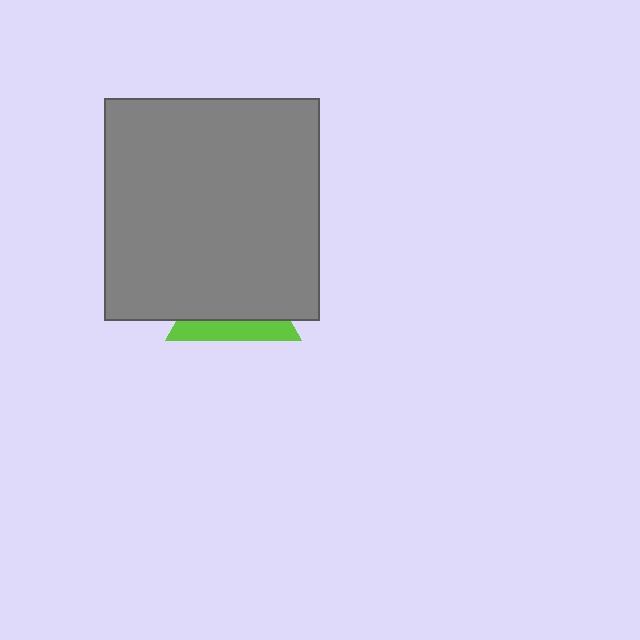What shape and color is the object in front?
The object in front is a gray rectangle.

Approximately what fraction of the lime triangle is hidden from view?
Roughly 69% of the lime triangle is hidden behind the gray rectangle.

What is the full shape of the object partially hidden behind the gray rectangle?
The partially hidden object is a lime triangle.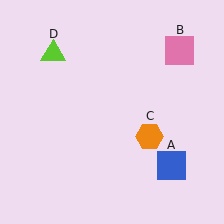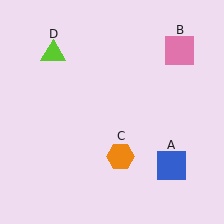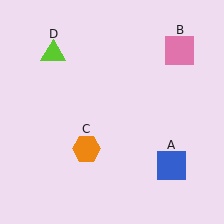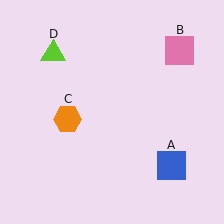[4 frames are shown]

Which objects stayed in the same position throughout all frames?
Blue square (object A) and pink square (object B) and lime triangle (object D) remained stationary.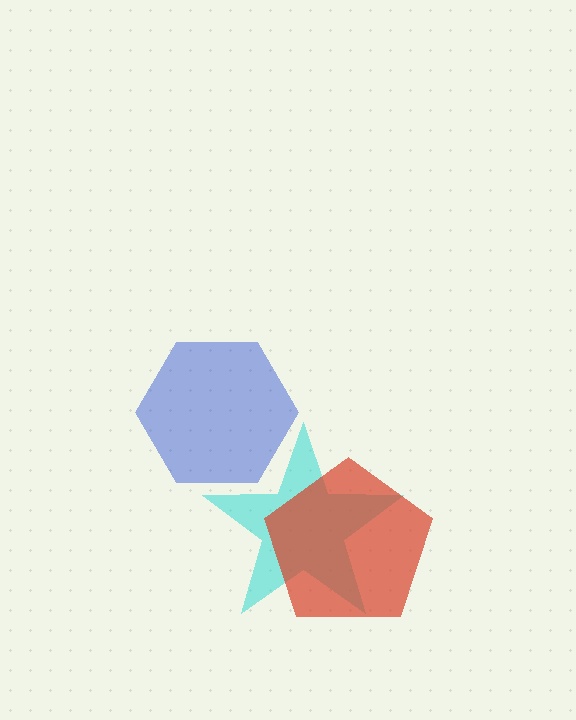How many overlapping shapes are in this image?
There are 3 overlapping shapes in the image.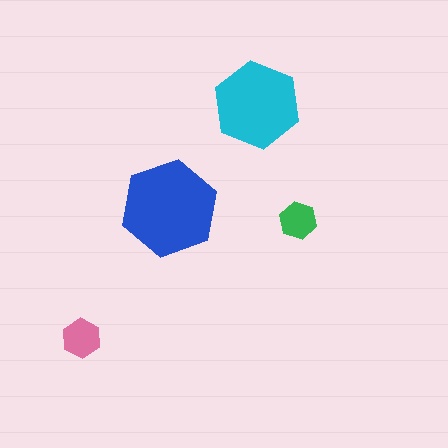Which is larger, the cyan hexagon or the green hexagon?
The cyan one.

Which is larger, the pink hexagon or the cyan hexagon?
The cyan one.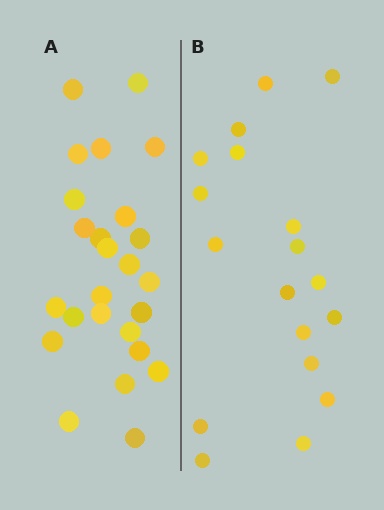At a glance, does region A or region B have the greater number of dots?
Region A (the left region) has more dots.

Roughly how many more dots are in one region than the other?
Region A has roughly 8 or so more dots than region B.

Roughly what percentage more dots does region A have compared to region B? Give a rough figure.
About 40% more.